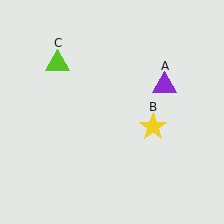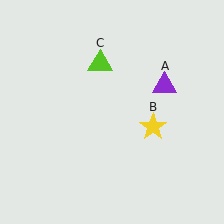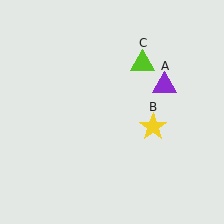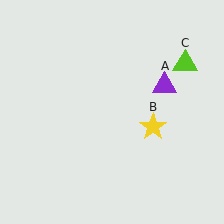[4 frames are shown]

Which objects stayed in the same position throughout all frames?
Purple triangle (object A) and yellow star (object B) remained stationary.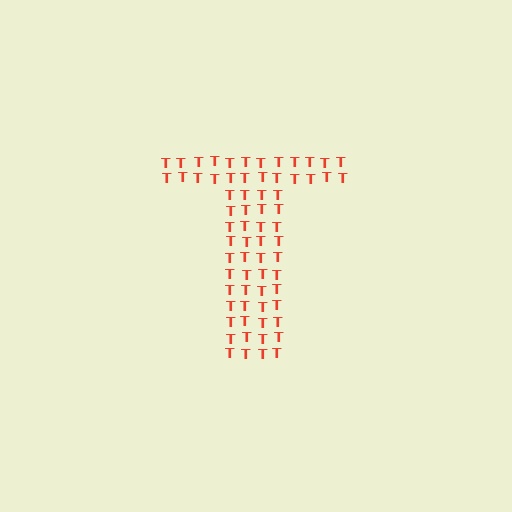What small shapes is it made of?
It is made of small letter T's.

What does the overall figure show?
The overall figure shows the letter T.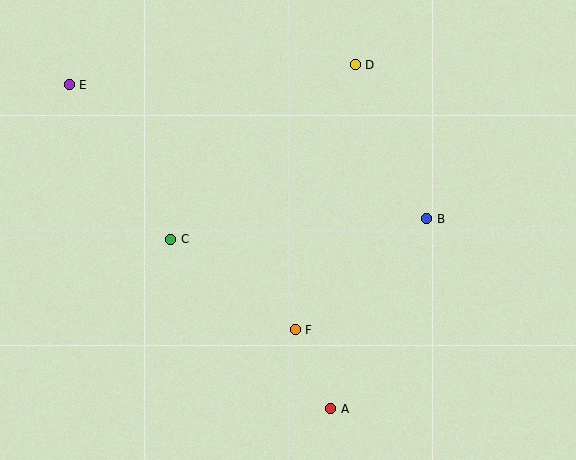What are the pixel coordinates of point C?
Point C is at (171, 239).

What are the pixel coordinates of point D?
Point D is at (355, 65).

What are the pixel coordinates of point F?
Point F is at (295, 330).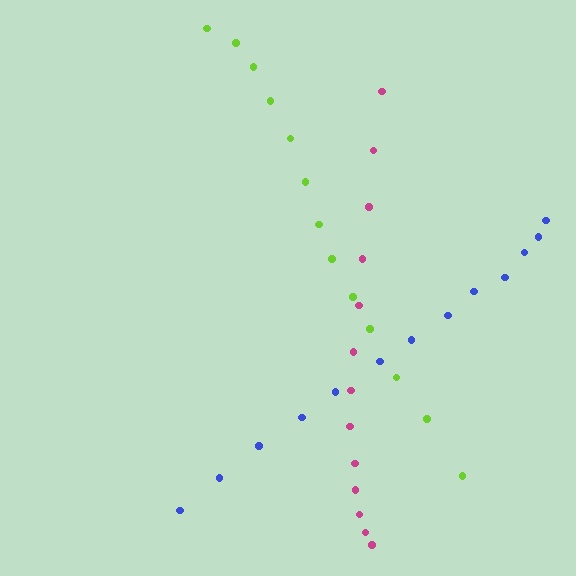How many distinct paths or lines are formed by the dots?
There are 3 distinct paths.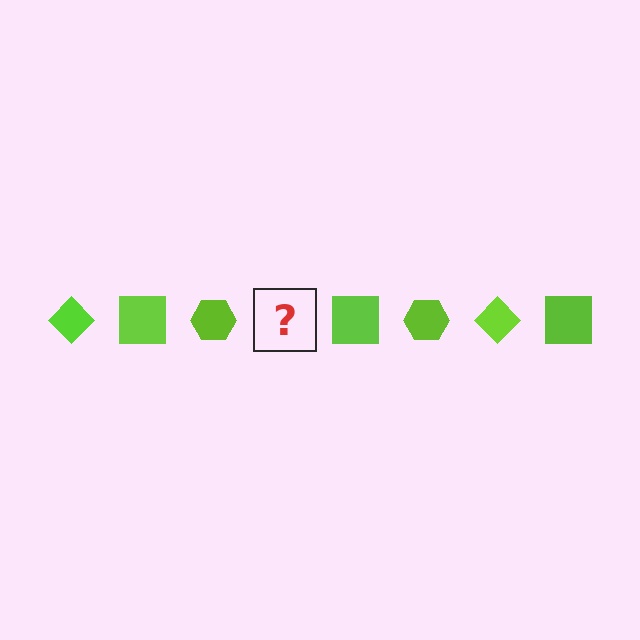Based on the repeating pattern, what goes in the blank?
The blank should be a lime diamond.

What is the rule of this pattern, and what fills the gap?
The rule is that the pattern cycles through diamond, square, hexagon shapes in lime. The gap should be filled with a lime diamond.